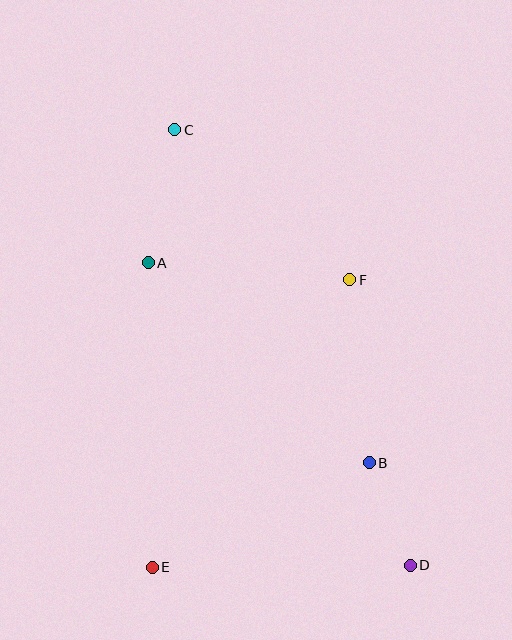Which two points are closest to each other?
Points B and D are closest to each other.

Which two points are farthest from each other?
Points C and D are farthest from each other.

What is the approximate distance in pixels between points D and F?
The distance between D and F is approximately 292 pixels.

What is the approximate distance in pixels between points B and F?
The distance between B and F is approximately 184 pixels.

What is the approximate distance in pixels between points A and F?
The distance between A and F is approximately 202 pixels.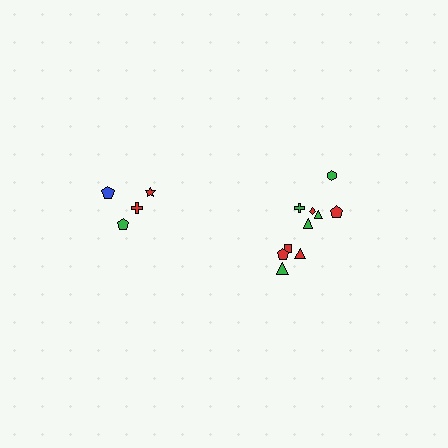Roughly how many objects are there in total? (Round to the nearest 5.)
Roughly 15 objects in total.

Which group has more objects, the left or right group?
The right group.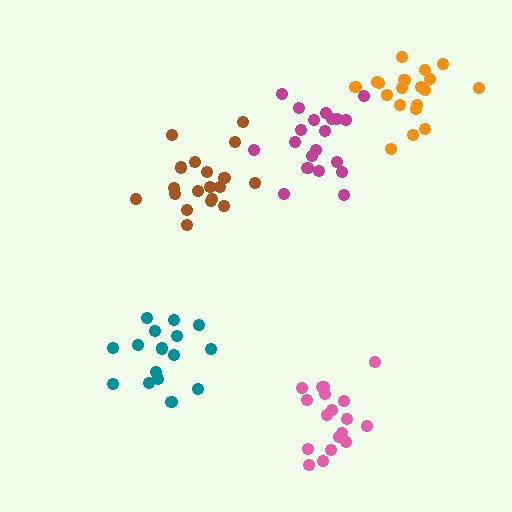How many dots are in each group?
Group 1: 20 dots, Group 2: 18 dots, Group 3: 20 dots, Group 4: 20 dots, Group 5: 16 dots (94 total).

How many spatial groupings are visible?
There are 5 spatial groupings.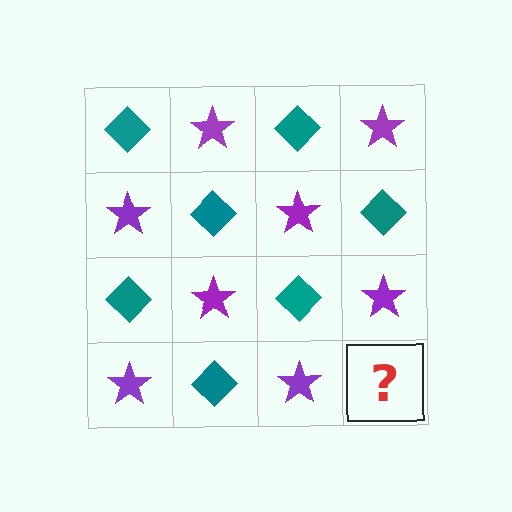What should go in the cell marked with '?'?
The missing cell should contain a teal diamond.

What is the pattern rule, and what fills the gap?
The rule is that it alternates teal diamond and purple star in a checkerboard pattern. The gap should be filled with a teal diamond.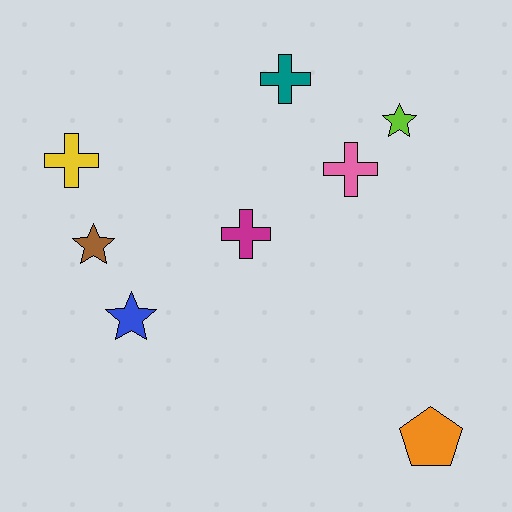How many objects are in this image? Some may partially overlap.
There are 8 objects.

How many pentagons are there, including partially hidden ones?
There is 1 pentagon.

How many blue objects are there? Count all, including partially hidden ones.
There is 1 blue object.